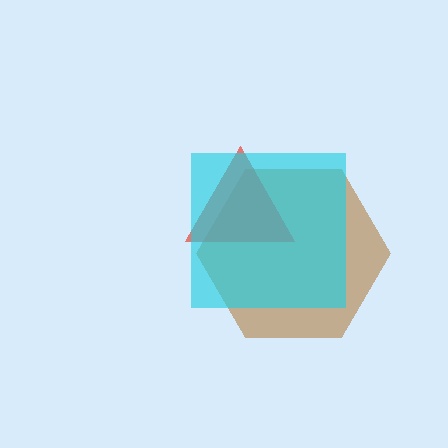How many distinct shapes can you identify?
There are 3 distinct shapes: a brown hexagon, a red triangle, a cyan square.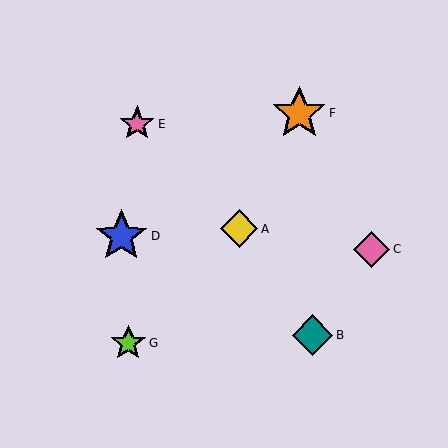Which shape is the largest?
The orange star (labeled F) is the largest.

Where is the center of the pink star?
The center of the pink star is at (137, 124).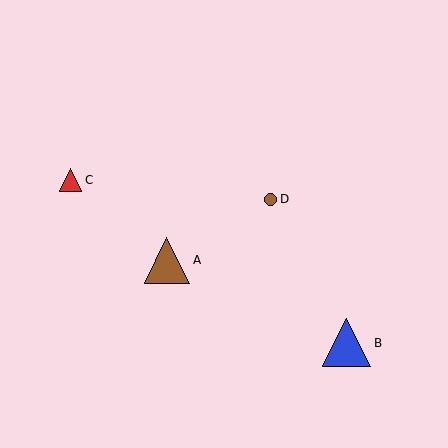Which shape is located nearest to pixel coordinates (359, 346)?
The blue triangle (labeled B) at (347, 343) is nearest to that location.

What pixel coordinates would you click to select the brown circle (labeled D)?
Click at (270, 199) to select the brown circle D.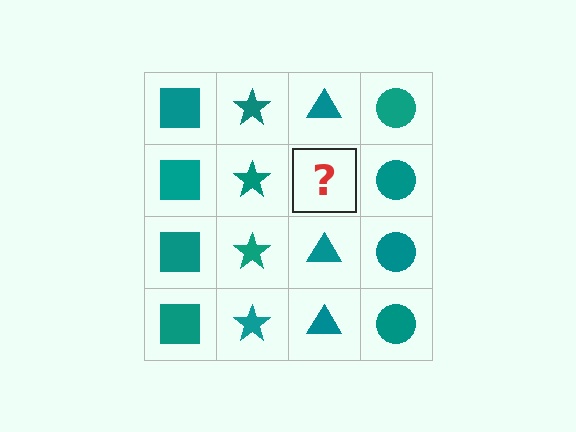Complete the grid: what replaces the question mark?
The question mark should be replaced with a teal triangle.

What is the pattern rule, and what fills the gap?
The rule is that each column has a consistent shape. The gap should be filled with a teal triangle.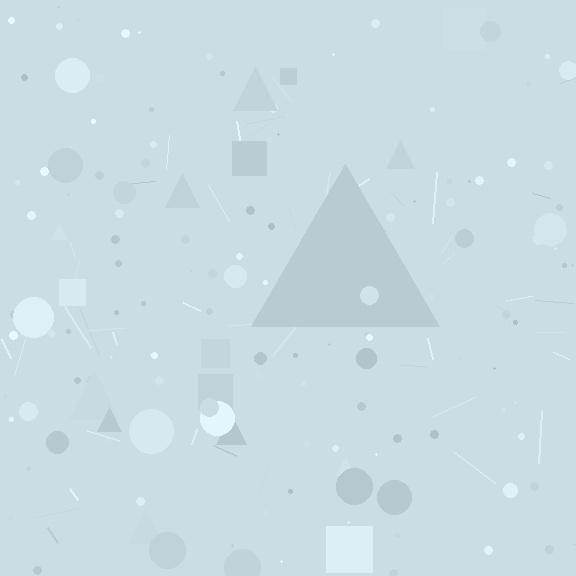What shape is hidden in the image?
A triangle is hidden in the image.